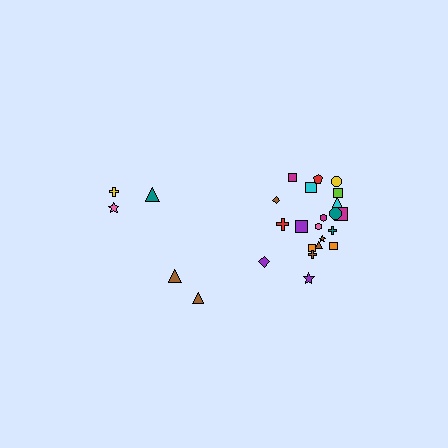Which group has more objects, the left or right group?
The right group.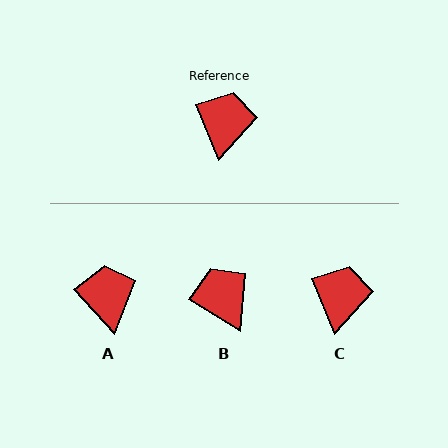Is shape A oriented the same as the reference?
No, it is off by about 21 degrees.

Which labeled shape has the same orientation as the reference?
C.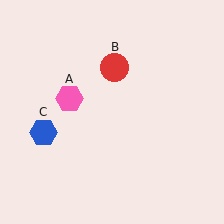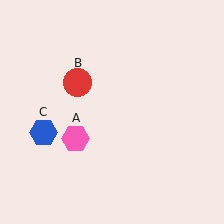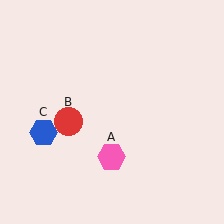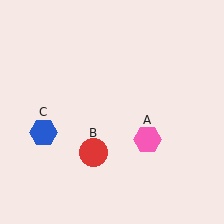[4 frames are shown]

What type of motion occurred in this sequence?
The pink hexagon (object A), red circle (object B) rotated counterclockwise around the center of the scene.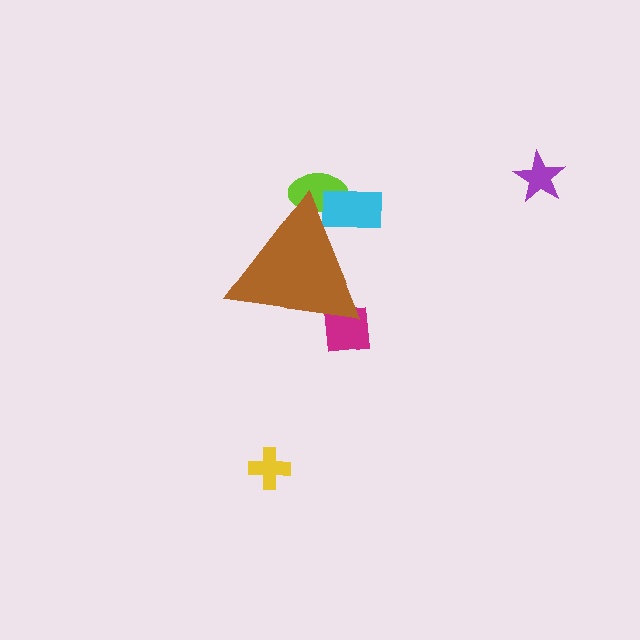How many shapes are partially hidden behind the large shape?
3 shapes are partially hidden.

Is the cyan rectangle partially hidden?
Yes, the cyan rectangle is partially hidden behind the brown triangle.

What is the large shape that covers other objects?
A brown triangle.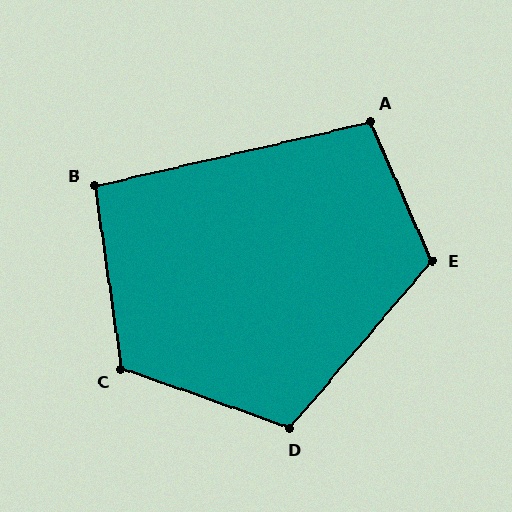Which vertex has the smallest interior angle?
B, at approximately 95 degrees.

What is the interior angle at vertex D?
Approximately 111 degrees (obtuse).